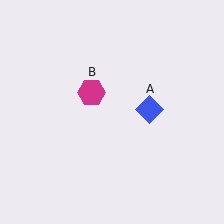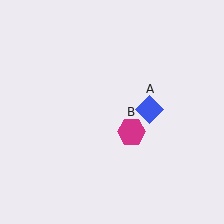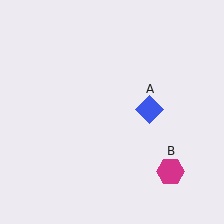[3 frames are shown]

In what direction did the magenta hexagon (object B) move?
The magenta hexagon (object B) moved down and to the right.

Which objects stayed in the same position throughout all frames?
Blue diamond (object A) remained stationary.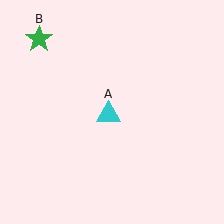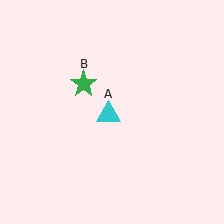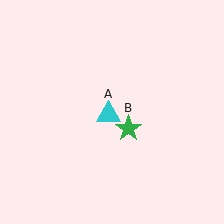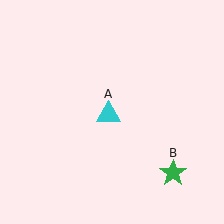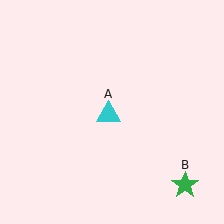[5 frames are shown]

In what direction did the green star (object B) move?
The green star (object B) moved down and to the right.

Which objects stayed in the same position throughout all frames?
Cyan triangle (object A) remained stationary.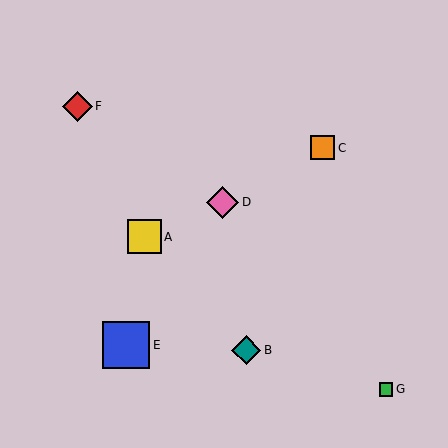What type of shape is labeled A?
Shape A is a yellow square.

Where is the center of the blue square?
The center of the blue square is at (126, 345).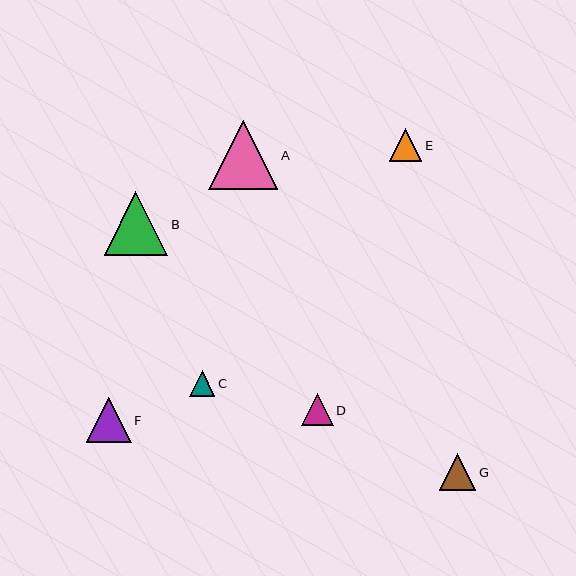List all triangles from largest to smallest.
From largest to smallest: A, B, F, G, E, D, C.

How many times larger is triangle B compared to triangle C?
Triangle B is approximately 2.5 times the size of triangle C.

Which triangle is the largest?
Triangle A is the largest with a size of approximately 69 pixels.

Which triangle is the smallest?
Triangle C is the smallest with a size of approximately 25 pixels.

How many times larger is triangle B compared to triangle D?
Triangle B is approximately 2.0 times the size of triangle D.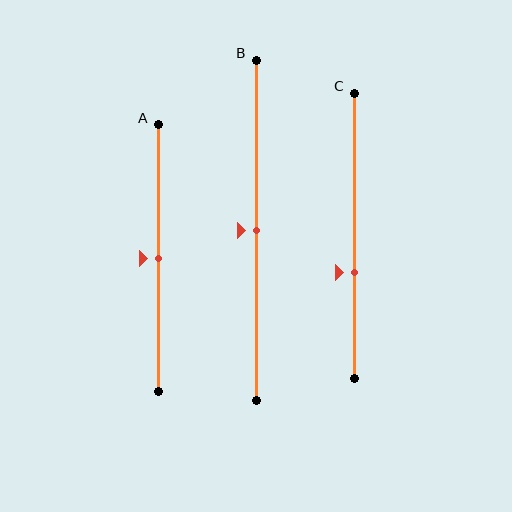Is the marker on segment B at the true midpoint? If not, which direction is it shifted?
Yes, the marker on segment B is at the true midpoint.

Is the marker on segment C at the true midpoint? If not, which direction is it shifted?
No, the marker on segment C is shifted downward by about 13% of the segment length.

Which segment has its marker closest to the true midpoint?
Segment A has its marker closest to the true midpoint.